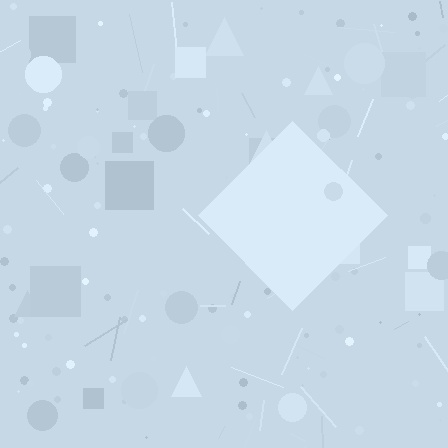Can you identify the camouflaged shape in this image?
The camouflaged shape is a diamond.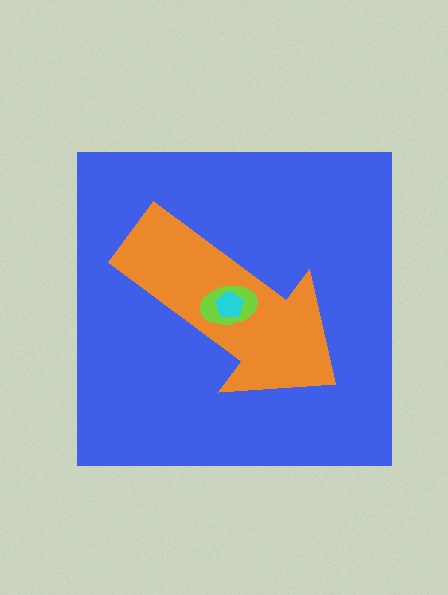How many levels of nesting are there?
4.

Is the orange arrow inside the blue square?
Yes.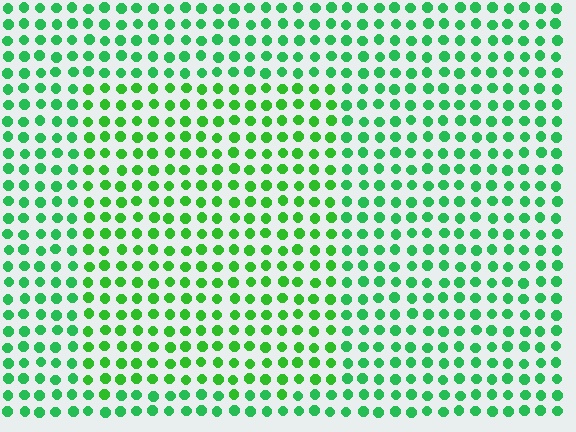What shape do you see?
I see a rectangle.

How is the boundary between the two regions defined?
The boundary is defined purely by a slight shift in hue (about 21 degrees). Spacing, size, and orientation are identical on both sides.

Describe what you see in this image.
The image is filled with small green elements in a uniform arrangement. A rectangle-shaped region is visible where the elements are tinted to a slightly different hue, forming a subtle color boundary.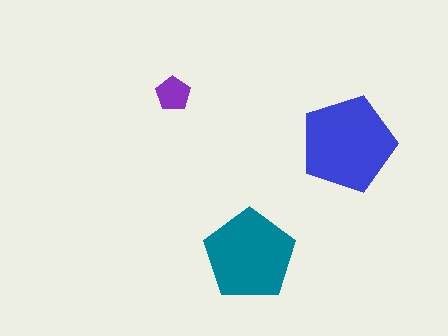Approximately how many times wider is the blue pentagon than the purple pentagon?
About 3 times wider.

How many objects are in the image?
There are 3 objects in the image.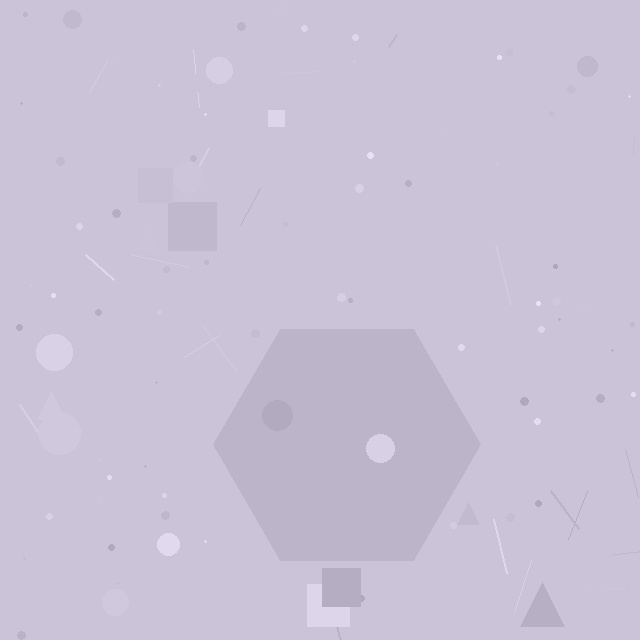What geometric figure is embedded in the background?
A hexagon is embedded in the background.